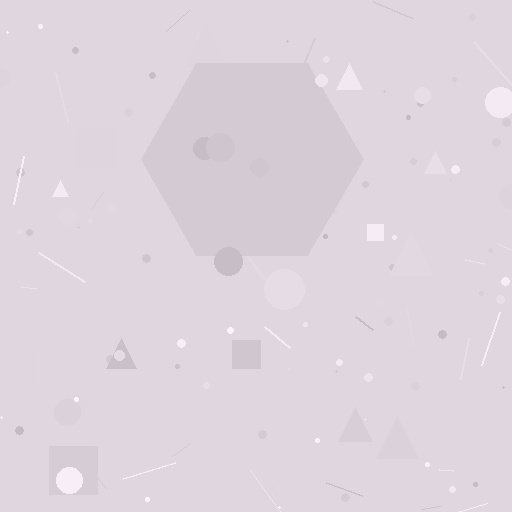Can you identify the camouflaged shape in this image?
The camouflaged shape is a hexagon.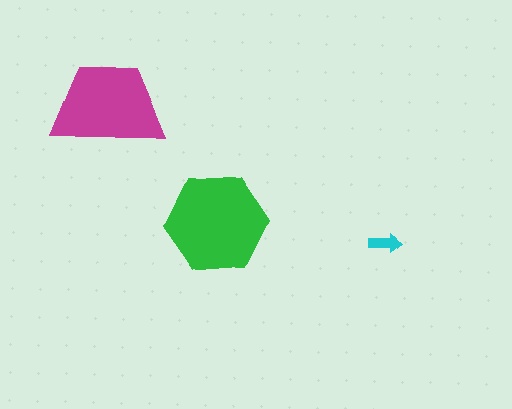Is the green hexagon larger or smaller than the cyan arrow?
Larger.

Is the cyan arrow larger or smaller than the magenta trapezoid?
Smaller.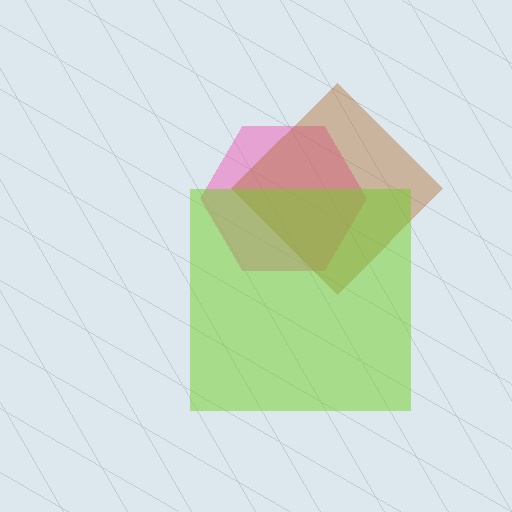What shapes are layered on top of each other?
The layered shapes are: a pink hexagon, a brown diamond, a lime square.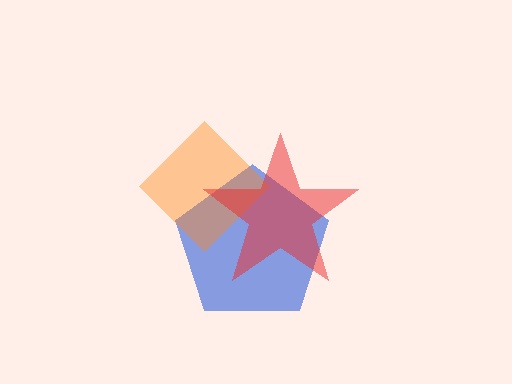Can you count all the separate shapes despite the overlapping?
Yes, there are 3 separate shapes.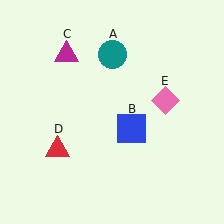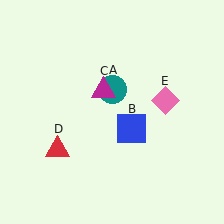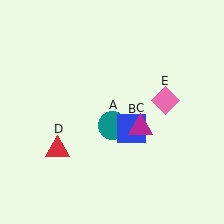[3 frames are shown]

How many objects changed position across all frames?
2 objects changed position: teal circle (object A), magenta triangle (object C).